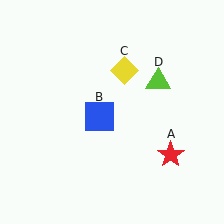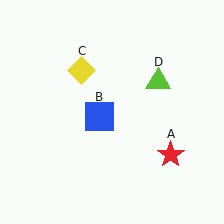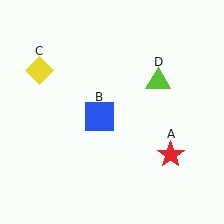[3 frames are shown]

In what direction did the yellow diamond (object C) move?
The yellow diamond (object C) moved left.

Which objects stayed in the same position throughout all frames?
Red star (object A) and blue square (object B) and lime triangle (object D) remained stationary.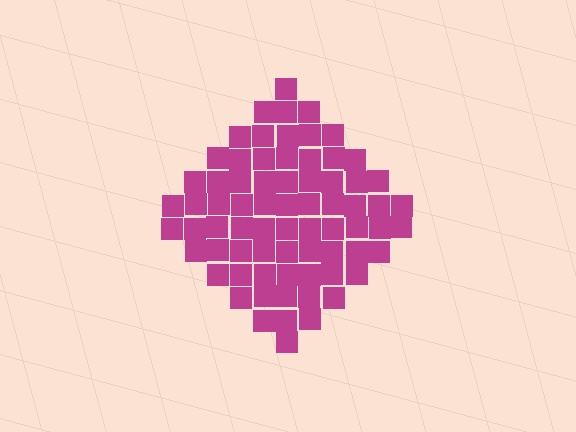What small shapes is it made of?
It is made of small squares.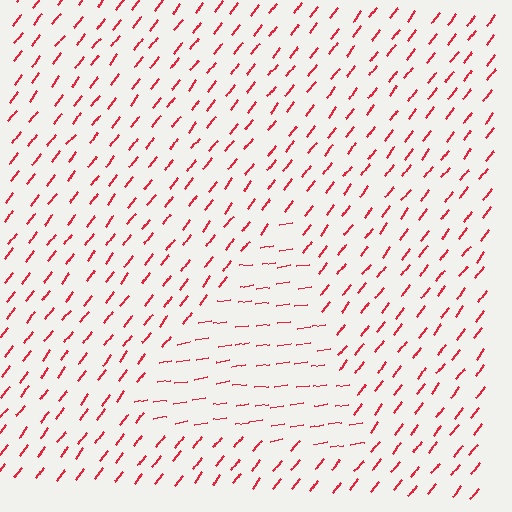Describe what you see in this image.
The image is filled with small red line segments. A triangle region in the image has lines oriented differently from the surrounding lines, creating a visible texture boundary.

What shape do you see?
I see a triangle.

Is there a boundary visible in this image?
Yes, there is a texture boundary formed by a change in line orientation.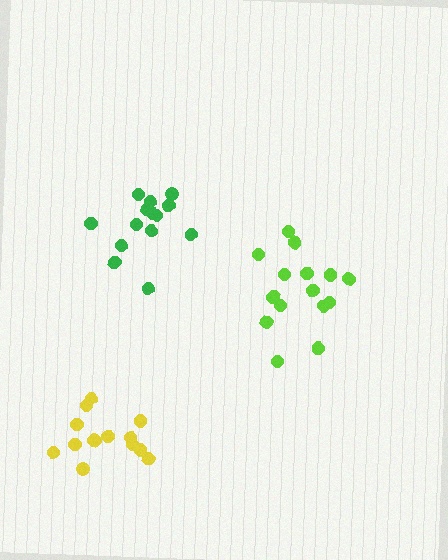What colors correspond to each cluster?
The clusters are colored: lime, yellow, green.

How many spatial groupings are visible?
There are 3 spatial groupings.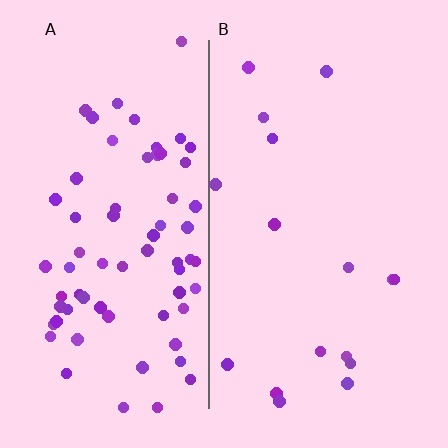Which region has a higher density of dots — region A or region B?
A (the left).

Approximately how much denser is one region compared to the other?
Approximately 4.1× — region A over region B.